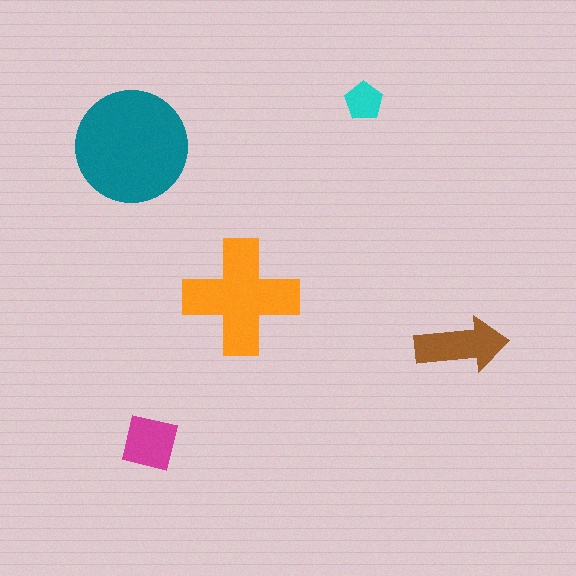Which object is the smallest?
The cyan pentagon.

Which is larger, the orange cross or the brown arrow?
The orange cross.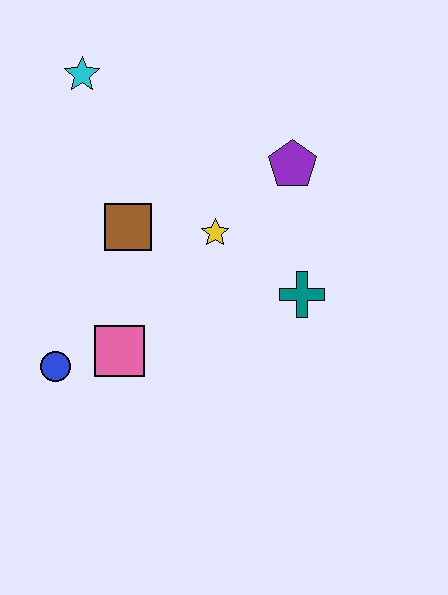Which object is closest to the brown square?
The yellow star is closest to the brown square.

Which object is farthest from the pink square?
The cyan star is farthest from the pink square.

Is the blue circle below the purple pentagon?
Yes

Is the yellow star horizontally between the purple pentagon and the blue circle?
Yes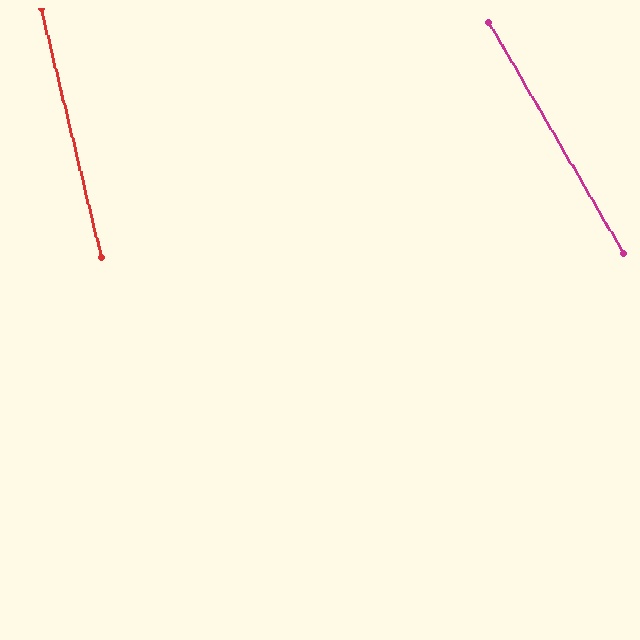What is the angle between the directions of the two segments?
Approximately 17 degrees.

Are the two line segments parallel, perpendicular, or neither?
Neither parallel nor perpendicular — they differ by about 17°.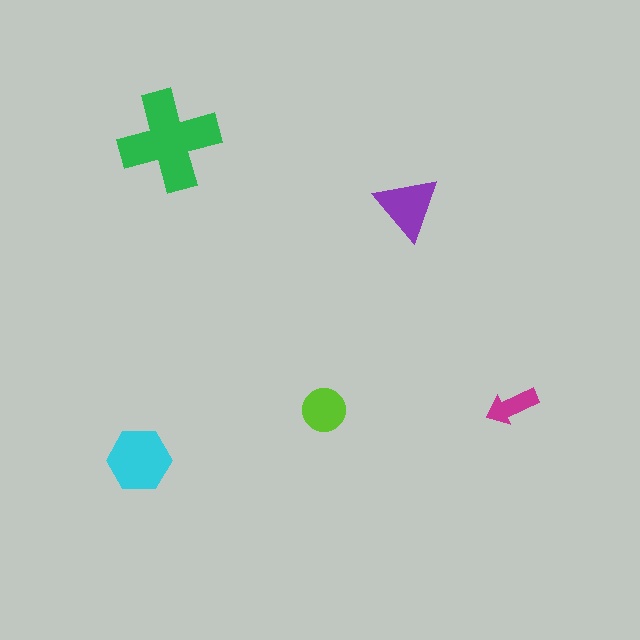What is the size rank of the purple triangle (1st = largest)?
3rd.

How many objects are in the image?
There are 5 objects in the image.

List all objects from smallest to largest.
The magenta arrow, the lime circle, the purple triangle, the cyan hexagon, the green cross.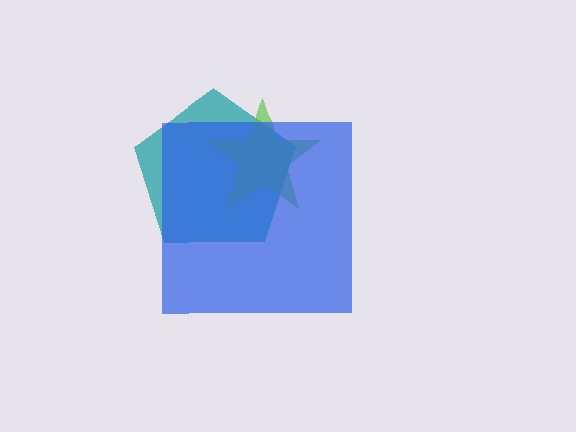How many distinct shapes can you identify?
There are 3 distinct shapes: a teal pentagon, a lime star, a blue square.